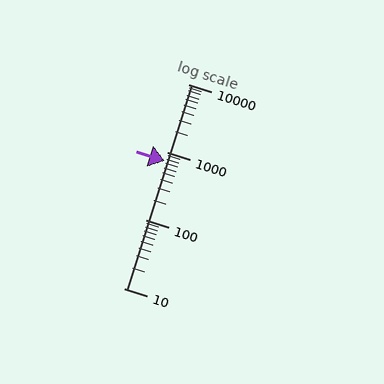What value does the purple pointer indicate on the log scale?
The pointer indicates approximately 740.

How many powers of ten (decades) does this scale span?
The scale spans 3 decades, from 10 to 10000.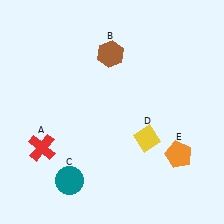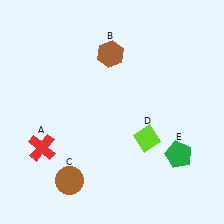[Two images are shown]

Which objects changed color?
C changed from teal to brown. D changed from yellow to lime. E changed from orange to green.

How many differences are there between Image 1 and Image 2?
There are 3 differences between the two images.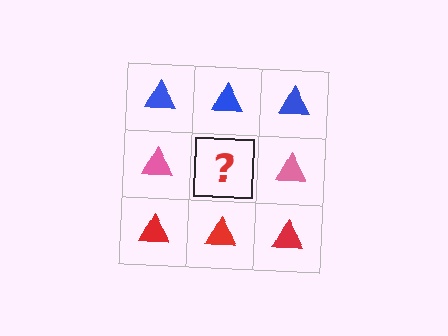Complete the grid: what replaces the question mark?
The question mark should be replaced with a pink triangle.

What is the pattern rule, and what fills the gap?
The rule is that each row has a consistent color. The gap should be filled with a pink triangle.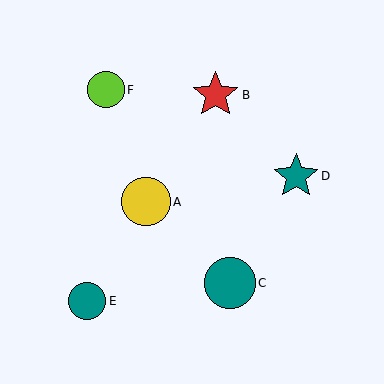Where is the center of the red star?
The center of the red star is at (215, 95).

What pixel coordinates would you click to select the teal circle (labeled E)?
Click at (87, 301) to select the teal circle E.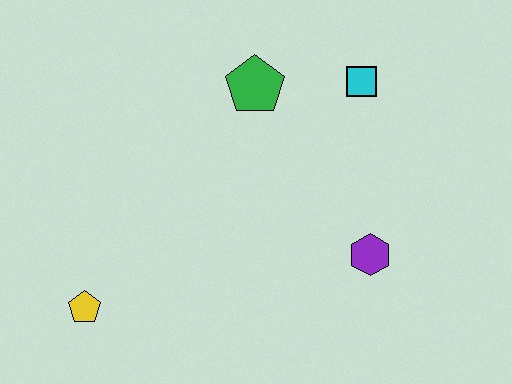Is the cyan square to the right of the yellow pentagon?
Yes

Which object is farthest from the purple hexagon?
The yellow pentagon is farthest from the purple hexagon.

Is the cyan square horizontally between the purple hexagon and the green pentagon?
Yes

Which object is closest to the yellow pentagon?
The green pentagon is closest to the yellow pentagon.